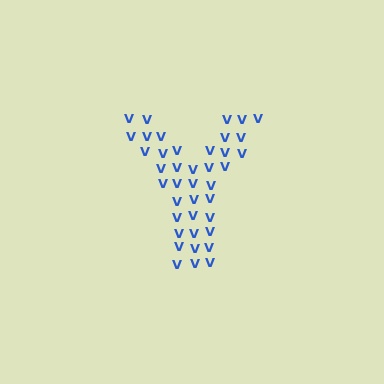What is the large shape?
The large shape is the letter Y.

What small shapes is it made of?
It is made of small letter V's.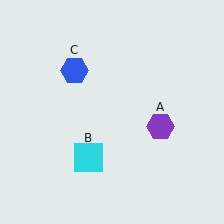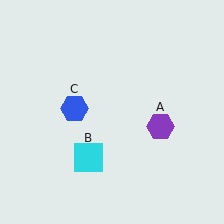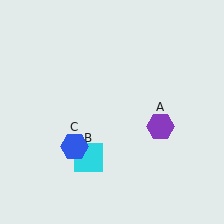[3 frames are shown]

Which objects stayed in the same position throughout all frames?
Purple hexagon (object A) and cyan square (object B) remained stationary.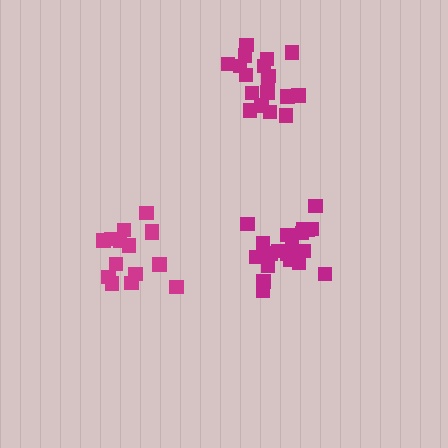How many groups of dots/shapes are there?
There are 3 groups.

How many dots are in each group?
Group 1: 20 dots, Group 2: 19 dots, Group 3: 15 dots (54 total).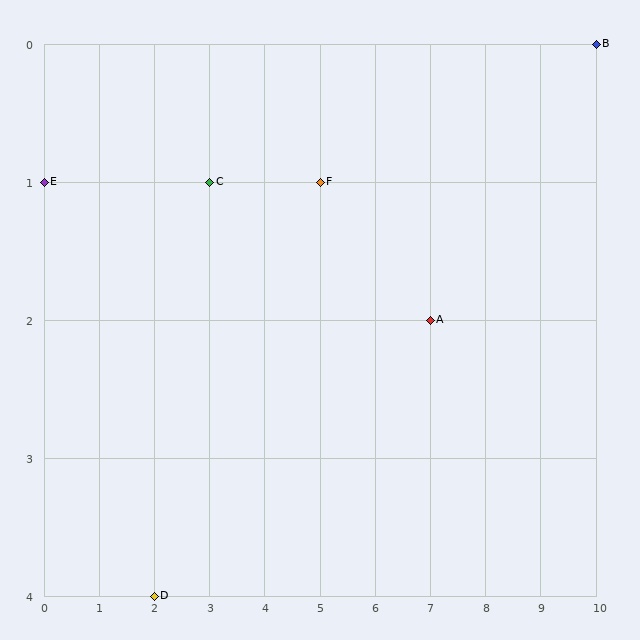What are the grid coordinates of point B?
Point B is at grid coordinates (10, 0).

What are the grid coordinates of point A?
Point A is at grid coordinates (7, 2).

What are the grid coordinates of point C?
Point C is at grid coordinates (3, 1).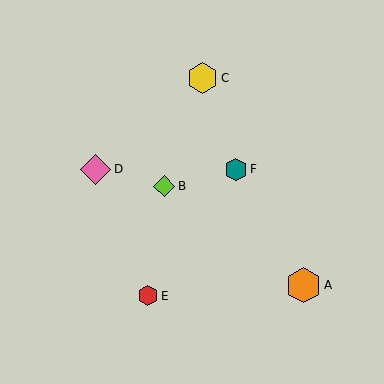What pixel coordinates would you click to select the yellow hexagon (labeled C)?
Click at (203, 78) to select the yellow hexagon C.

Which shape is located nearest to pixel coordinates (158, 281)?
The red hexagon (labeled E) at (148, 296) is nearest to that location.